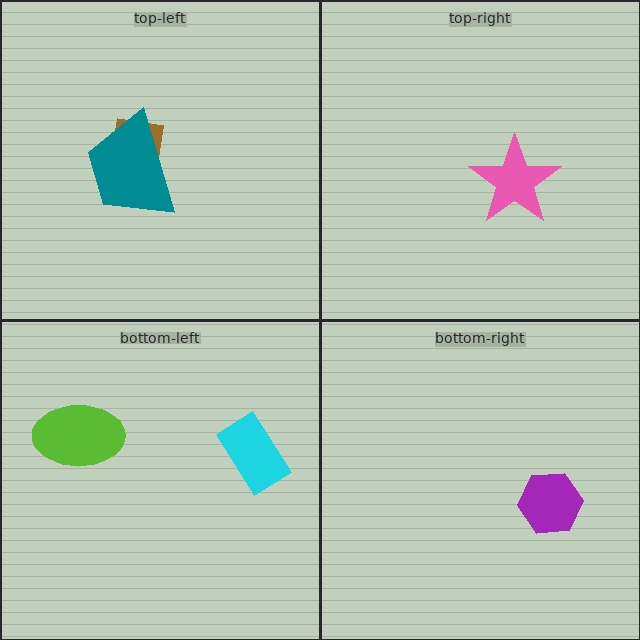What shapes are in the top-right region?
The pink star.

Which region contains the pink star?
The top-right region.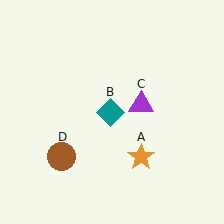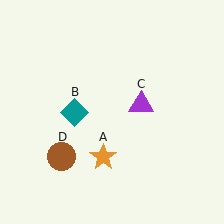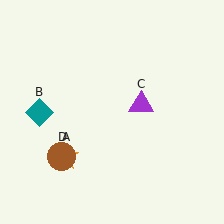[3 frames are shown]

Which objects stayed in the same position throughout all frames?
Purple triangle (object C) and brown circle (object D) remained stationary.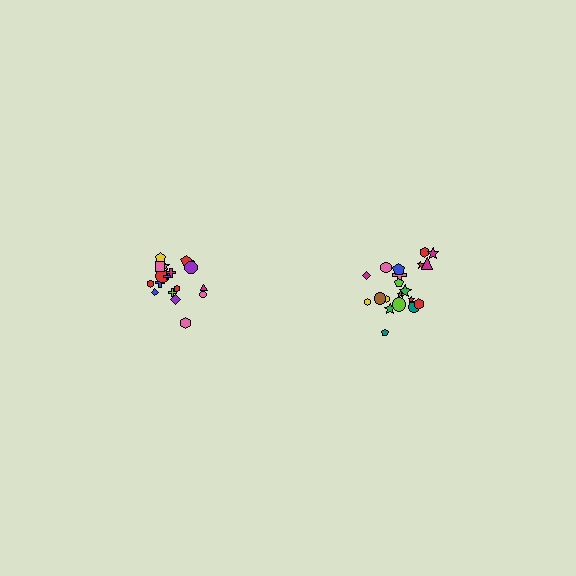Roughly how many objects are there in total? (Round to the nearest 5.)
Roughly 40 objects in total.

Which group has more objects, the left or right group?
The right group.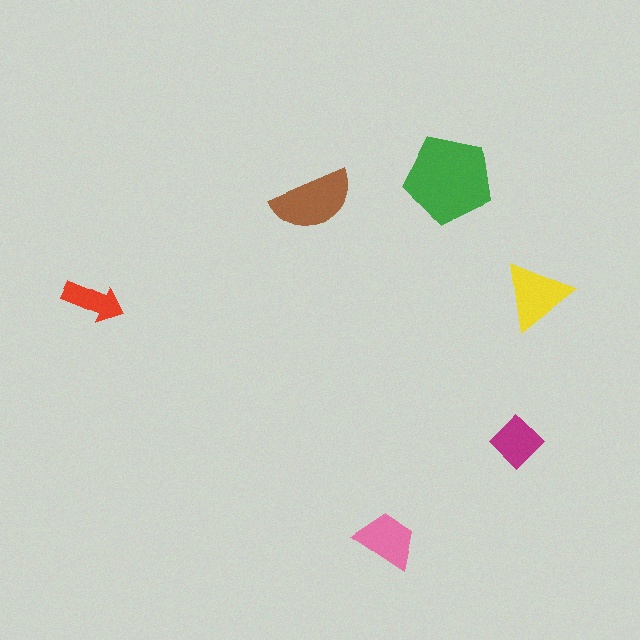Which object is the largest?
The green pentagon.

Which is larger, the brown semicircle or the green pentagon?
The green pentagon.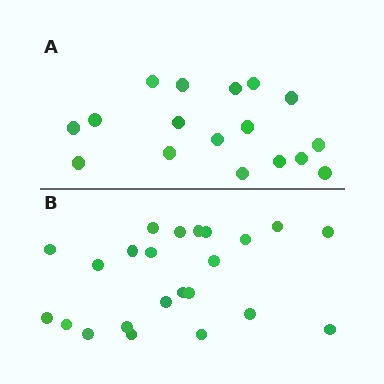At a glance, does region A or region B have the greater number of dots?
Region B (the bottom region) has more dots.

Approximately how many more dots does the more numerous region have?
Region B has about 6 more dots than region A.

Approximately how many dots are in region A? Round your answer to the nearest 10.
About 20 dots. (The exact count is 17, which rounds to 20.)